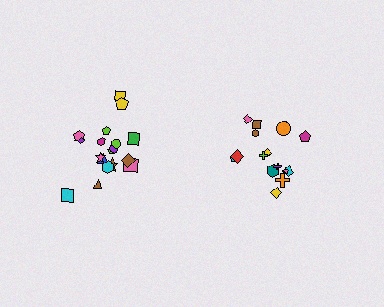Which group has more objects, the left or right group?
The left group.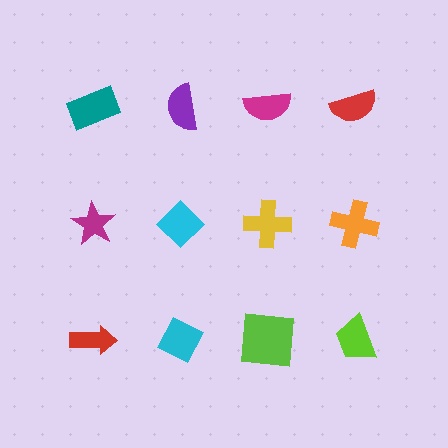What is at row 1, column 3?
A magenta semicircle.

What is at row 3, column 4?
A lime trapezoid.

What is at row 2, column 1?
A magenta star.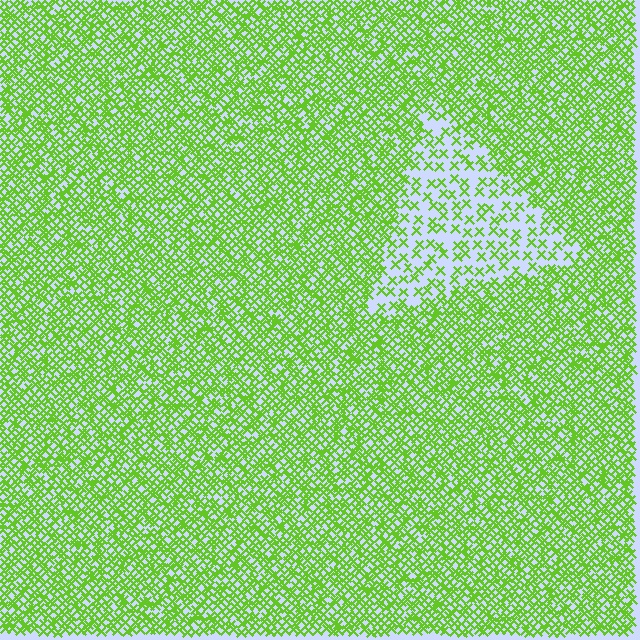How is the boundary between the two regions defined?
The boundary is defined by a change in element density (approximately 2.7x ratio). All elements are the same color, size, and shape.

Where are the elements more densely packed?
The elements are more densely packed outside the triangle boundary.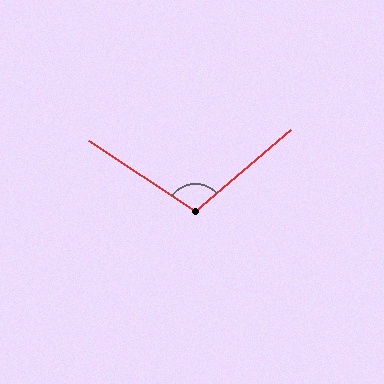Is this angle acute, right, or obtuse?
It is obtuse.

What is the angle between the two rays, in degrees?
Approximately 106 degrees.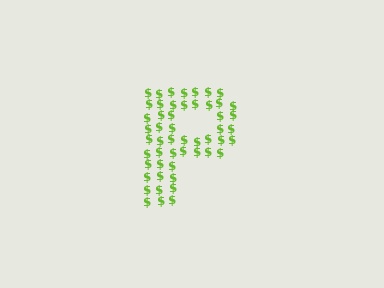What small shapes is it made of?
It is made of small dollar signs.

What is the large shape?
The large shape is the letter P.